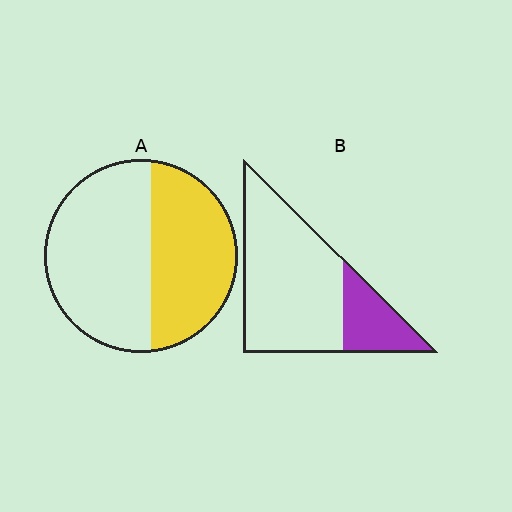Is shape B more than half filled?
No.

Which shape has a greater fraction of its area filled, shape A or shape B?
Shape A.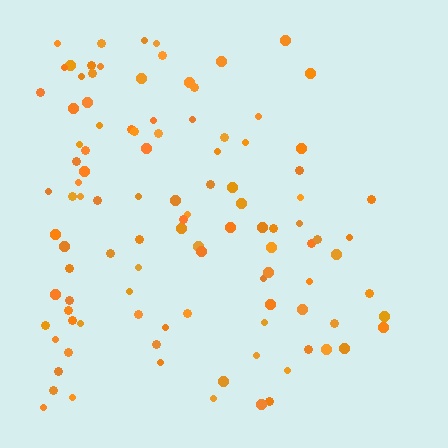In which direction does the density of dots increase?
From right to left, with the left side densest.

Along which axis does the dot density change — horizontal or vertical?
Horizontal.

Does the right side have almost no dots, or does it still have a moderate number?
Still a moderate number, just noticeably fewer than the left.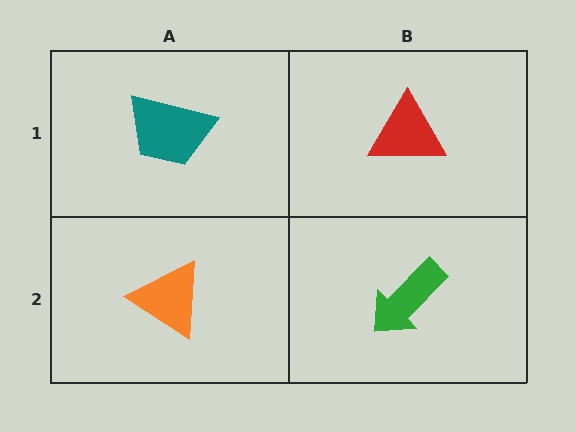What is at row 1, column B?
A red triangle.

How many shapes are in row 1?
2 shapes.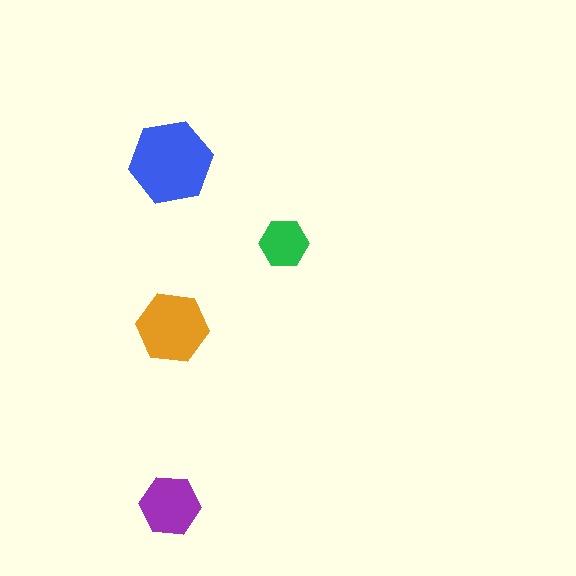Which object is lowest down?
The purple hexagon is bottommost.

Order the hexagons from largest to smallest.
the blue one, the orange one, the purple one, the green one.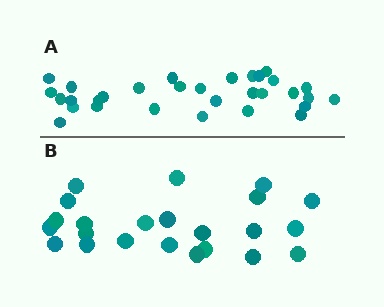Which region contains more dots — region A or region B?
Region A (the top region) has more dots.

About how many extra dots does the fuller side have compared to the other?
Region A has roughly 8 or so more dots than region B.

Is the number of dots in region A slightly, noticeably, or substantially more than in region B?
Region A has noticeably more, but not dramatically so. The ratio is roughly 1.3 to 1.